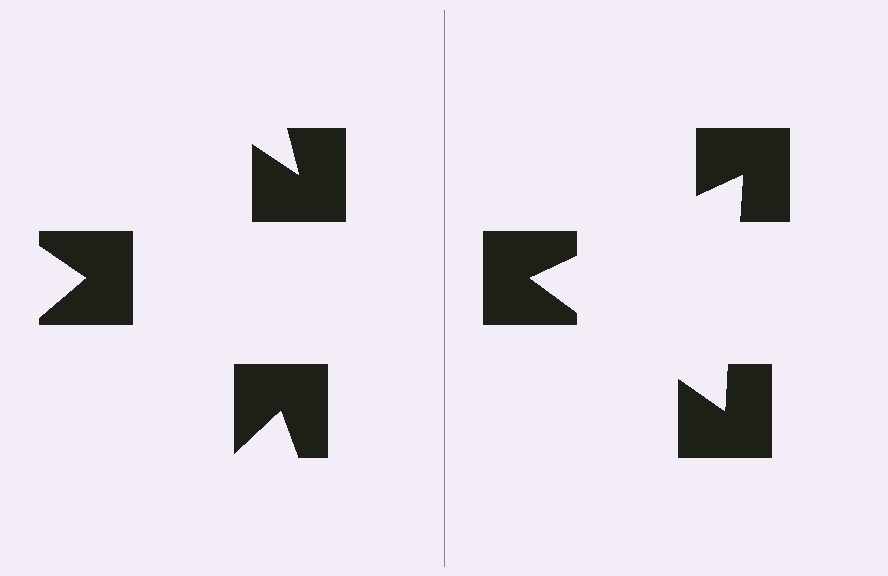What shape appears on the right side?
An illusory triangle.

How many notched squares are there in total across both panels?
6 — 3 on each side.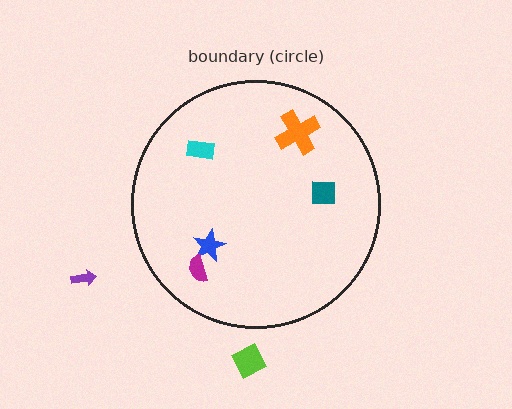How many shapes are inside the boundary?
5 inside, 2 outside.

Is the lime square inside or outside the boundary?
Outside.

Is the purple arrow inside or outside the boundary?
Outside.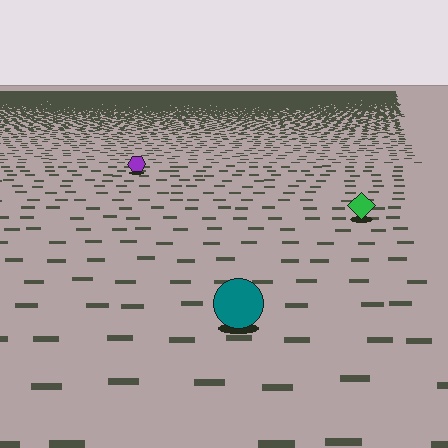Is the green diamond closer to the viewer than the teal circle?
No. The teal circle is closer — you can tell from the texture gradient: the ground texture is coarser near it.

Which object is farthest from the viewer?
The purple hexagon is farthest from the viewer. It appears smaller and the ground texture around it is denser.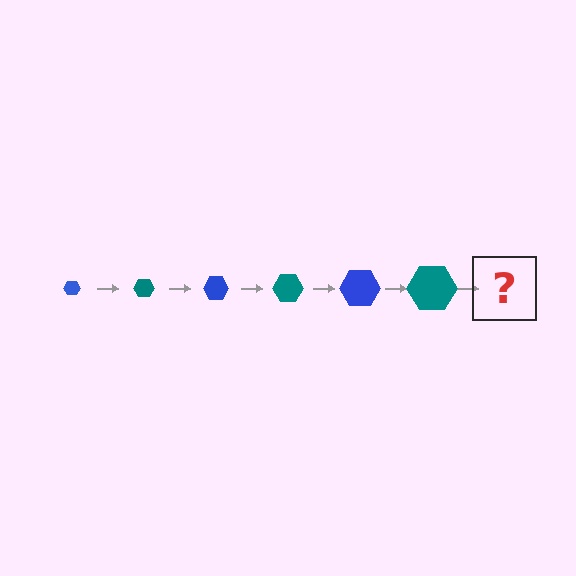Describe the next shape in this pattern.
It should be a blue hexagon, larger than the previous one.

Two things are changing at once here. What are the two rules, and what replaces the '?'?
The two rules are that the hexagon grows larger each step and the color cycles through blue and teal. The '?' should be a blue hexagon, larger than the previous one.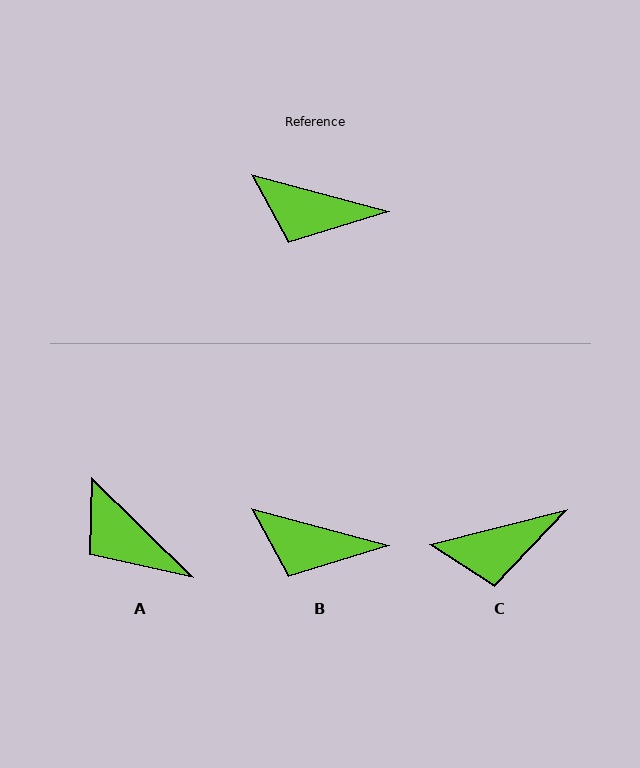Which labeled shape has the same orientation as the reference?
B.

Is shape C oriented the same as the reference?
No, it is off by about 29 degrees.